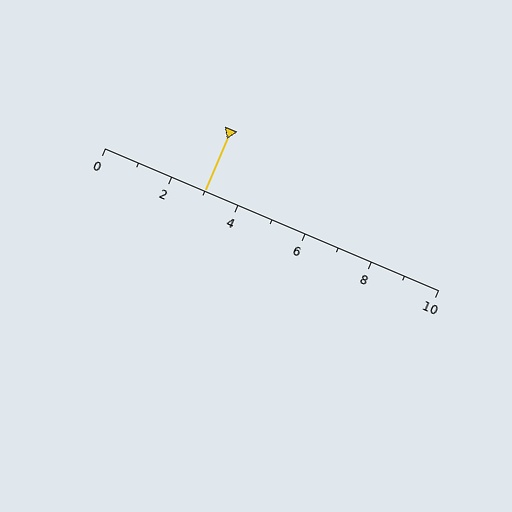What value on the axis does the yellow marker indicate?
The marker indicates approximately 3.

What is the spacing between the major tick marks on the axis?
The major ticks are spaced 2 apart.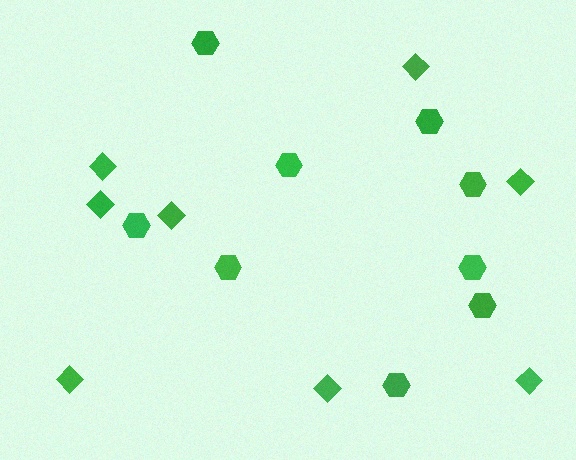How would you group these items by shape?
There are 2 groups: one group of hexagons (9) and one group of diamonds (8).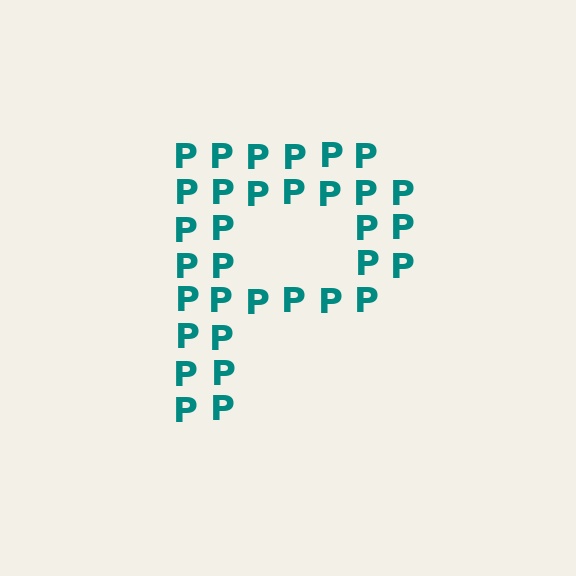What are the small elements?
The small elements are letter P's.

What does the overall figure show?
The overall figure shows the letter P.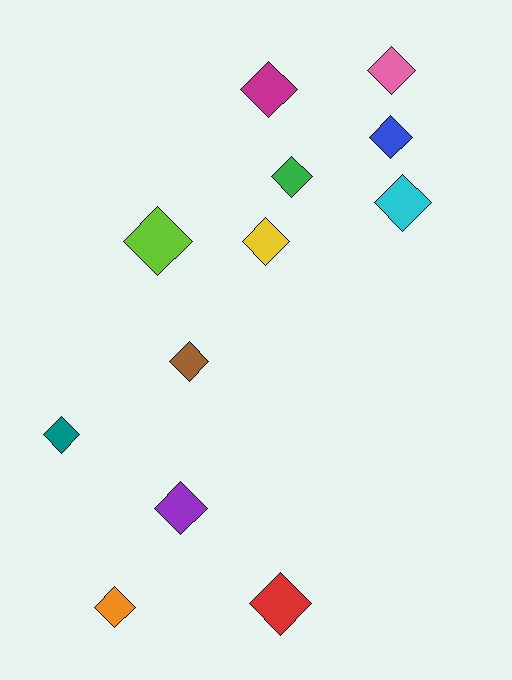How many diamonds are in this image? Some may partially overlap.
There are 12 diamonds.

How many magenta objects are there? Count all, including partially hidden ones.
There is 1 magenta object.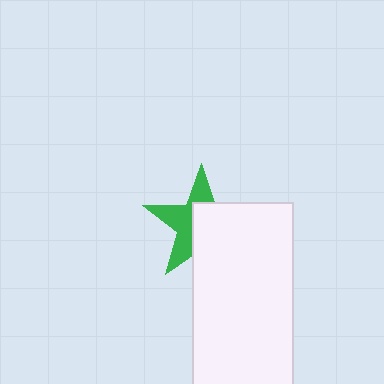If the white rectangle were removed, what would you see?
You would see the complete green star.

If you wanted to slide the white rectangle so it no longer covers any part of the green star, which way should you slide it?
Slide it toward the lower-right — that is the most direct way to separate the two shapes.